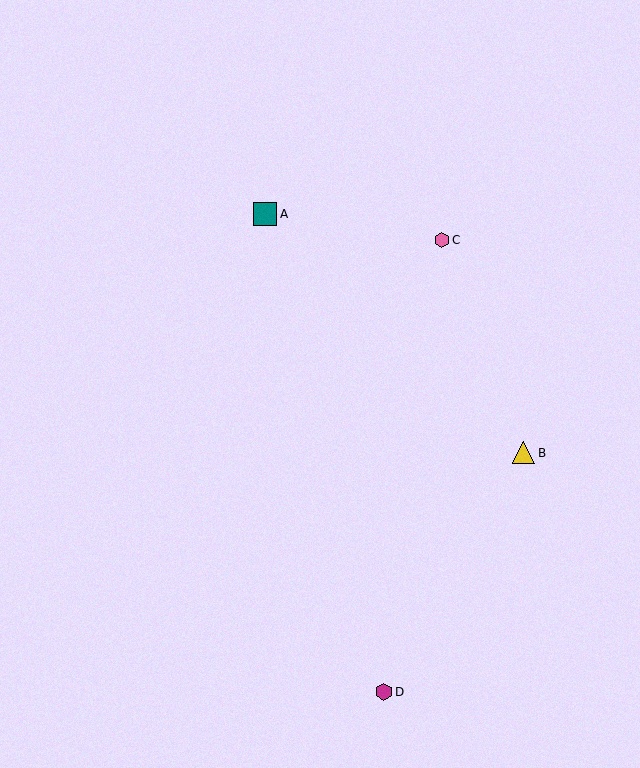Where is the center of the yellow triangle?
The center of the yellow triangle is at (524, 453).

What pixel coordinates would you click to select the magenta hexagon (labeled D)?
Click at (384, 692) to select the magenta hexagon D.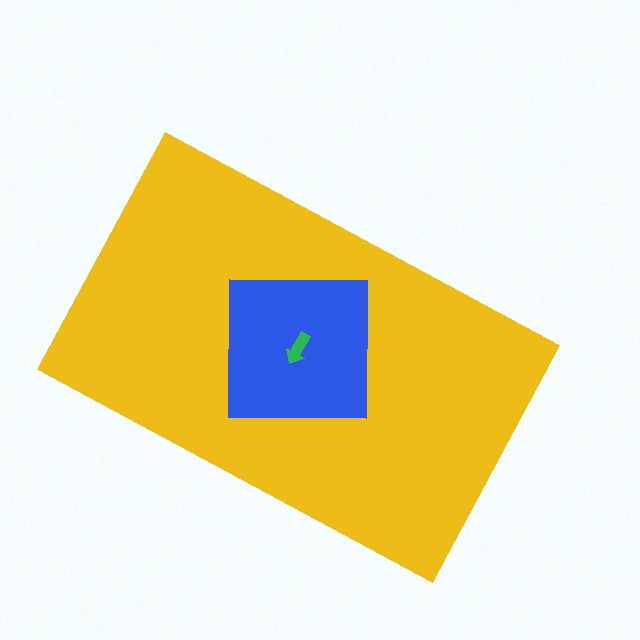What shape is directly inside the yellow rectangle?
The blue square.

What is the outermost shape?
The yellow rectangle.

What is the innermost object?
The green arrow.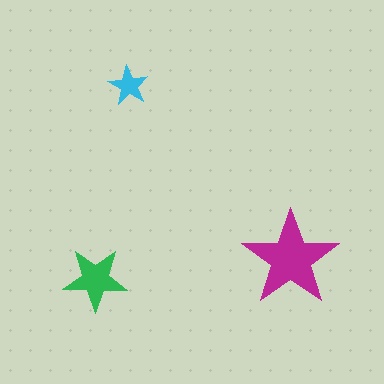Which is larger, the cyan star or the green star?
The green one.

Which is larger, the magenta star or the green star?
The magenta one.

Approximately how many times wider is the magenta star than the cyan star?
About 2.5 times wider.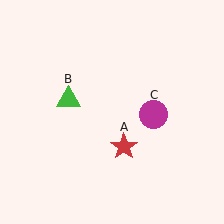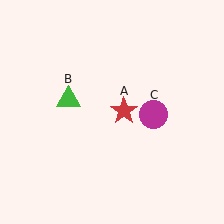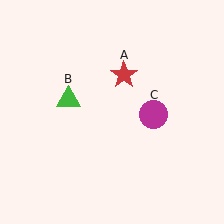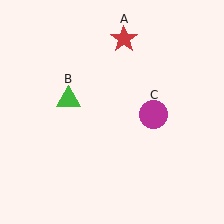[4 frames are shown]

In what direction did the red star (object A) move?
The red star (object A) moved up.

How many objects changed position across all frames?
1 object changed position: red star (object A).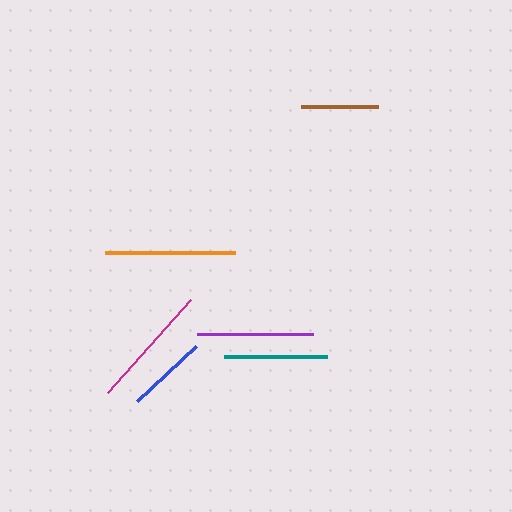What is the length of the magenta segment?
The magenta segment is approximately 125 pixels long.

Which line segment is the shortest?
The brown line is the shortest at approximately 77 pixels.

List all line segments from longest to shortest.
From longest to shortest: orange, magenta, purple, teal, blue, brown.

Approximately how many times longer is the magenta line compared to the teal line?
The magenta line is approximately 1.2 times the length of the teal line.